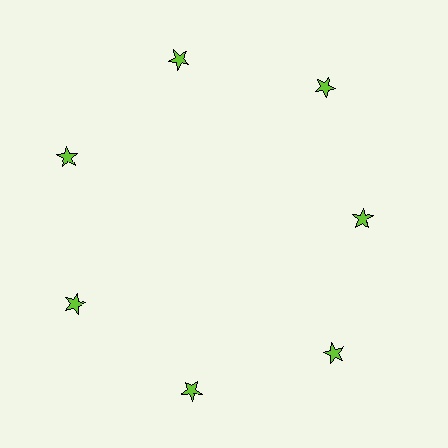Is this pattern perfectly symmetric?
No. The 7 lime stars are arranged in a ring, but one element near the 3 o'clock position is pulled inward toward the center, breaking the 7-fold rotational symmetry.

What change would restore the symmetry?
The symmetry would be restored by moving it outward, back onto the ring so that all 7 stars sit at equal angles and equal distance from the center.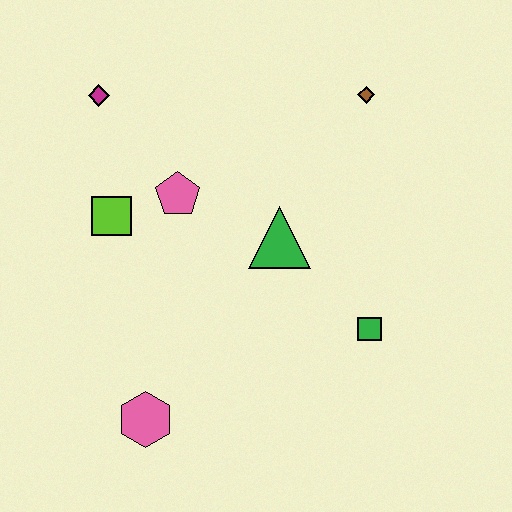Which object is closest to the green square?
The green triangle is closest to the green square.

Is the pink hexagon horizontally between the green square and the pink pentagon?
No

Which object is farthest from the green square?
The magenta diamond is farthest from the green square.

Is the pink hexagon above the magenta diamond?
No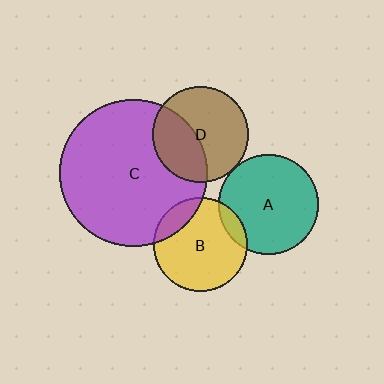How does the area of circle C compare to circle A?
Approximately 2.2 times.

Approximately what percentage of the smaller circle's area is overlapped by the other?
Approximately 5%.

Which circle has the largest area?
Circle C (purple).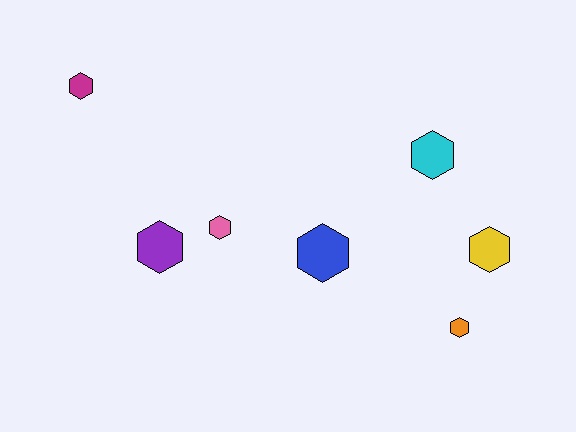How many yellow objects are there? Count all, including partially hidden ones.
There is 1 yellow object.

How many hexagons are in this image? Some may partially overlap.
There are 7 hexagons.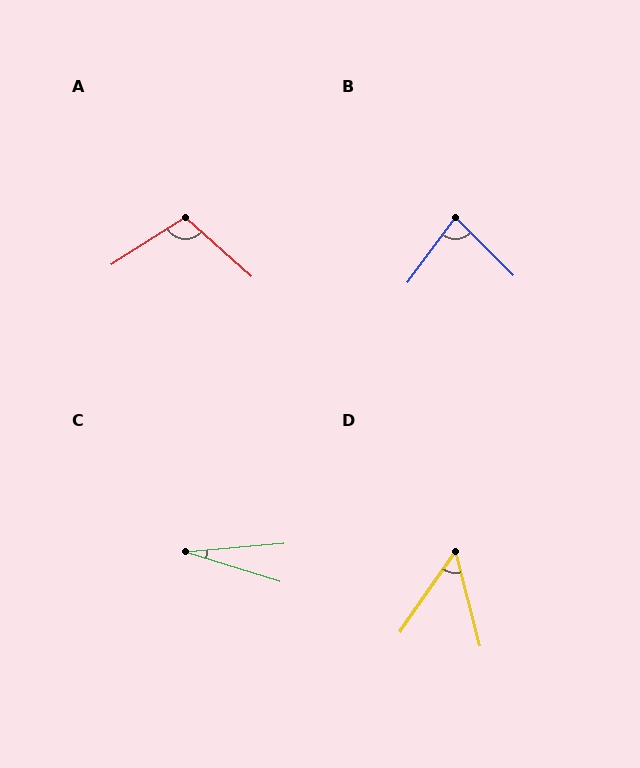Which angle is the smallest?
C, at approximately 22 degrees.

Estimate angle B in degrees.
Approximately 81 degrees.